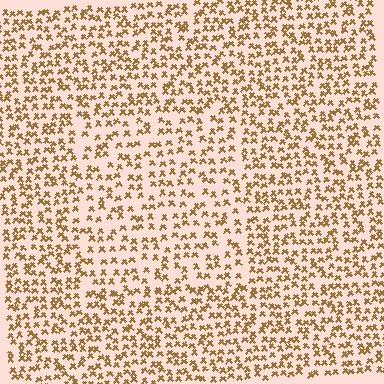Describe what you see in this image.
The image contains small brown elements arranged at two different densities. A rectangle-shaped region is visible where the elements are less densely packed than the surrounding area.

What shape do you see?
I see a rectangle.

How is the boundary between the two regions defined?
The boundary is defined by a change in element density (approximately 1.4x ratio). All elements are the same color, size, and shape.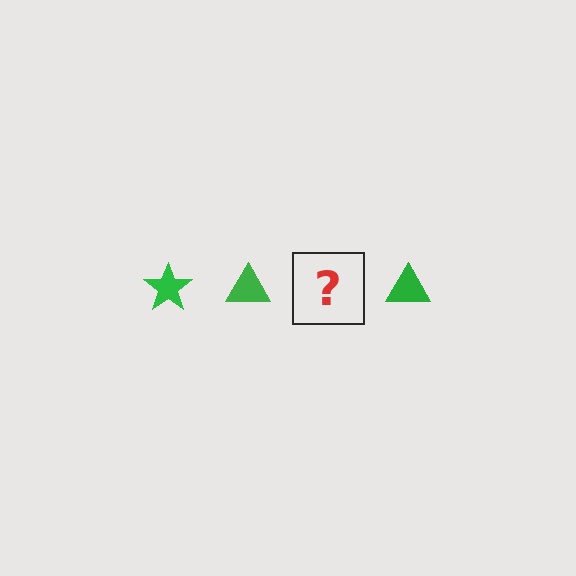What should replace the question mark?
The question mark should be replaced with a green star.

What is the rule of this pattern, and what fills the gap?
The rule is that the pattern cycles through star, triangle shapes in green. The gap should be filled with a green star.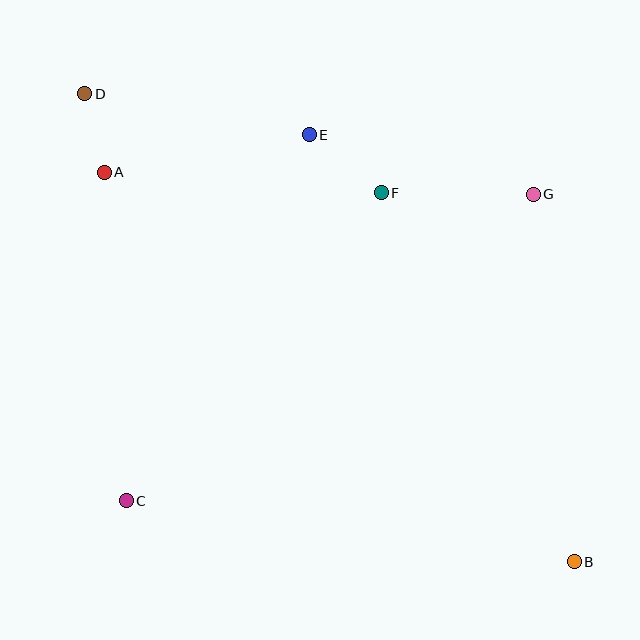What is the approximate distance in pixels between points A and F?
The distance between A and F is approximately 278 pixels.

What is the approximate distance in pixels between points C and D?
The distance between C and D is approximately 409 pixels.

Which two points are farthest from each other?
Points B and D are farthest from each other.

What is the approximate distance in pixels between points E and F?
The distance between E and F is approximately 92 pixels.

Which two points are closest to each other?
Points A and D are closest to each other.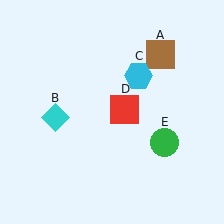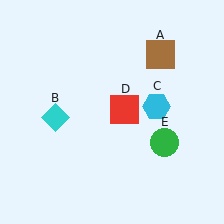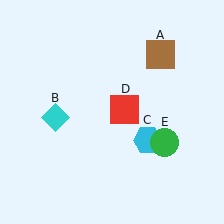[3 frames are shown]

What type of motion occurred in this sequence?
The cyan hexagon (object C) rotated clockwise around the center of the scene.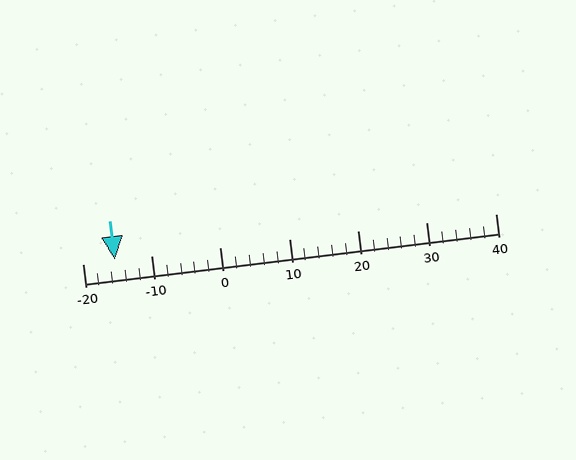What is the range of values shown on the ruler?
The ruler shows values from -20 to 40.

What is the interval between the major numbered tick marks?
The major tick marks are spaced 10 units apart.